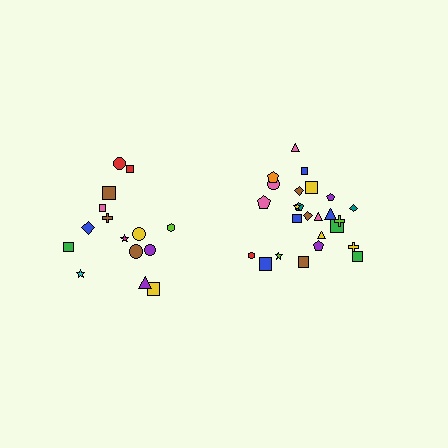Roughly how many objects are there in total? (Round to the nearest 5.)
Roughly 40 objects in total.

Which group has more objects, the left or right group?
The right group.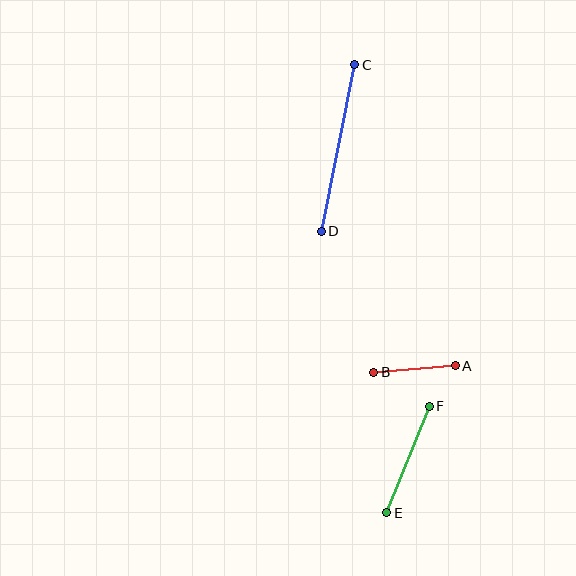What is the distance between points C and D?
The distance is approximately 170 pixels.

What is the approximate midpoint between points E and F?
The midpoint is at approximately (408, 460) pixels.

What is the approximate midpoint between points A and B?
The midpoint is at approximately (415, 369) pixels.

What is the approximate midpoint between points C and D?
The midpoint is at approximately (338, 148) pixels.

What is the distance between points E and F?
The distance is approximately 115 pixels.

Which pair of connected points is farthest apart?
Points C and D are farthest apart.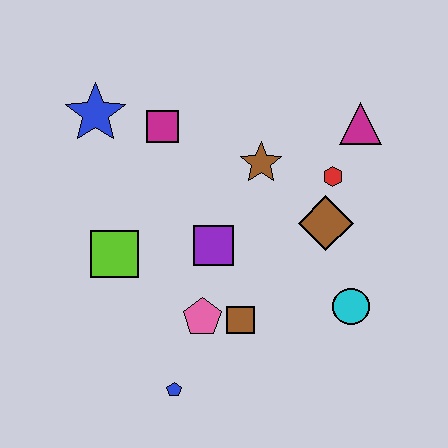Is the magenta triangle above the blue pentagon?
Yes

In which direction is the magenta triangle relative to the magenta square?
The magenta triangle is to the right of the magenta square.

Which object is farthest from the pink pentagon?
The magenta triangle is farthest from the pink pentagon.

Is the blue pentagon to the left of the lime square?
No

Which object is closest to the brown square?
The pink pentagon is closest to the brown square.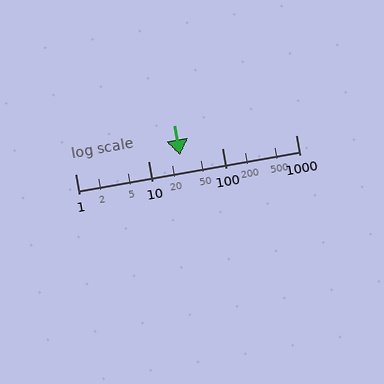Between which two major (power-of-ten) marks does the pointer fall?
The pointer is between 10 and 100.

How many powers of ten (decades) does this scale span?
The scale spans 3 decades, from 1 to 1000.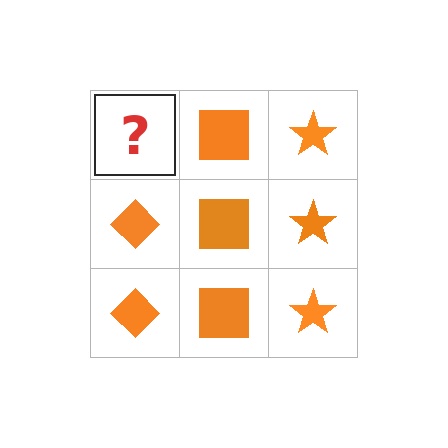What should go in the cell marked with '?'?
The missing cell should contain an orange diamond.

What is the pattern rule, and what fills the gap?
The rule is that each column has a consistent shape. The gap should be filled with an orange diamond.